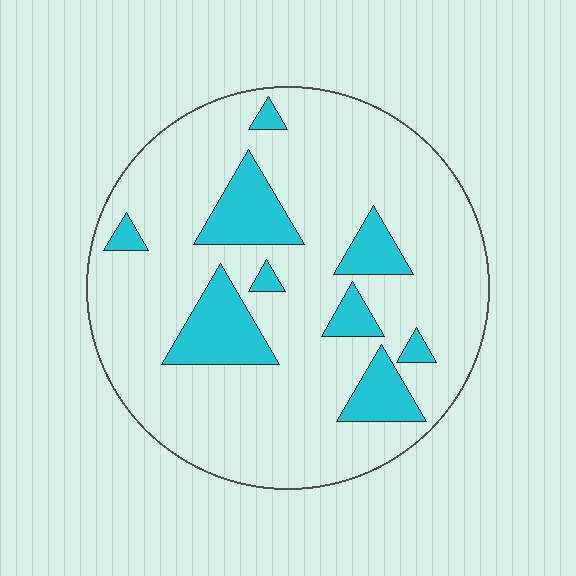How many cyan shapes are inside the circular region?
9.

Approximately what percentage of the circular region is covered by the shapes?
Approximately 20%.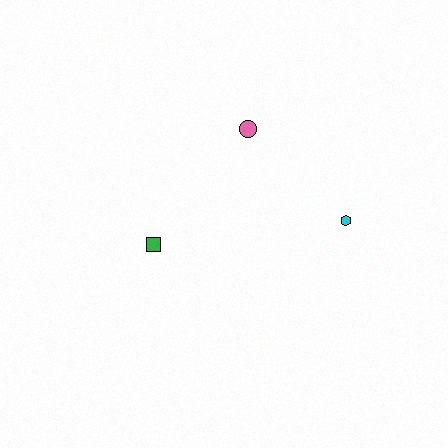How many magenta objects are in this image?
There are no magenta objects.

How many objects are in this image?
There are 3 objects.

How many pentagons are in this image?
There are no pentagons.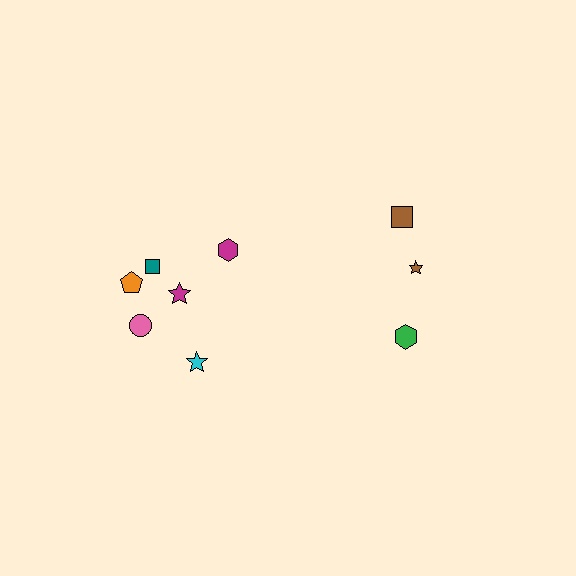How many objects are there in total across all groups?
There are 9 objects.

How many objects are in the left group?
There are 6 objects.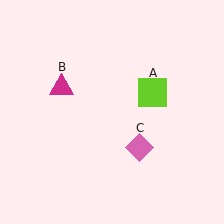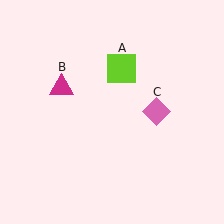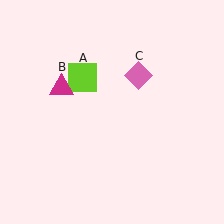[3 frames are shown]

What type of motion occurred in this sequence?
The lime square (object A), pink diamond (object C) rotated counterclockwise around the center of the scene.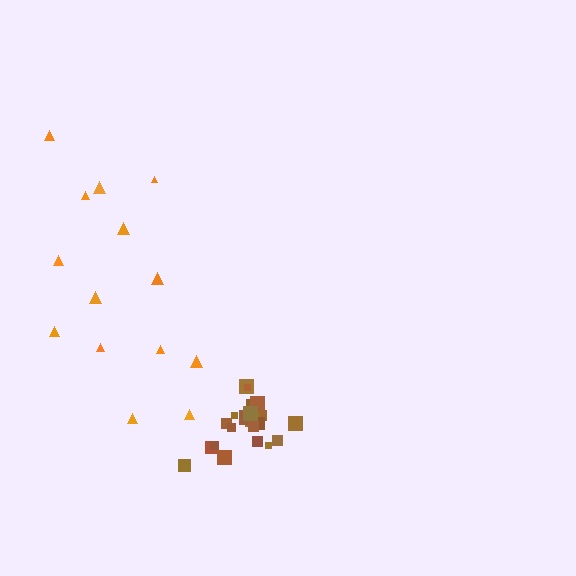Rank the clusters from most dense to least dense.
brown, orange.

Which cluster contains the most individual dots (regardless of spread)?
Brown (22).